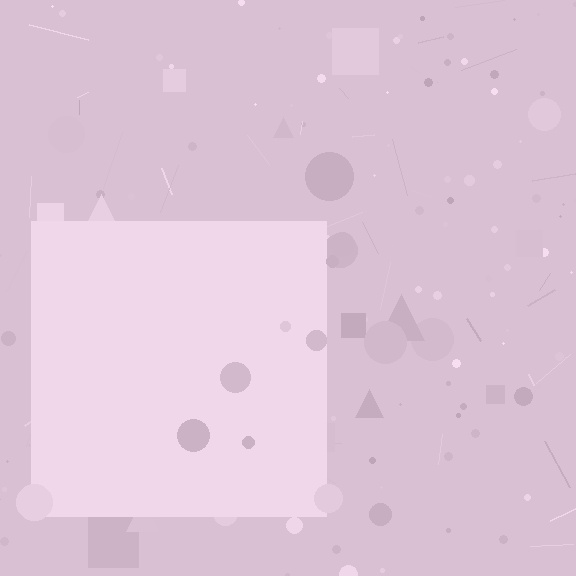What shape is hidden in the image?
A square is hidden in the image.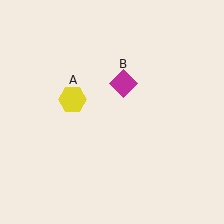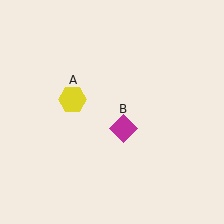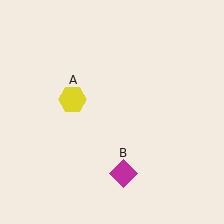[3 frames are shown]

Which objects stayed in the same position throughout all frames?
Yellow hexagon (object A) remained stationary.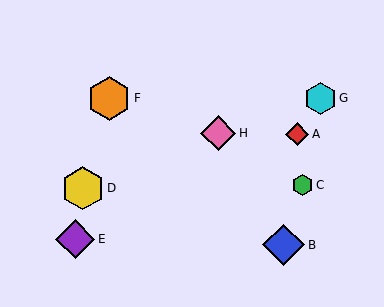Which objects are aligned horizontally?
Objects F, G are aligned horizontally.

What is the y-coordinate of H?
Object H is at y≈133.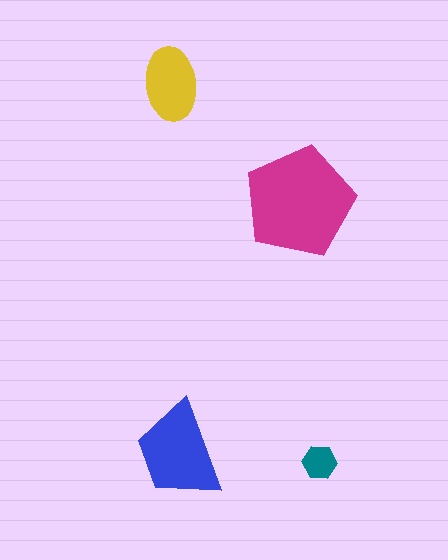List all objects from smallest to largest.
The teal hexagon, the yellow ellipse, the blue trapezoid, the magenta pentagon.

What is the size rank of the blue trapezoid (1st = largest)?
2nd.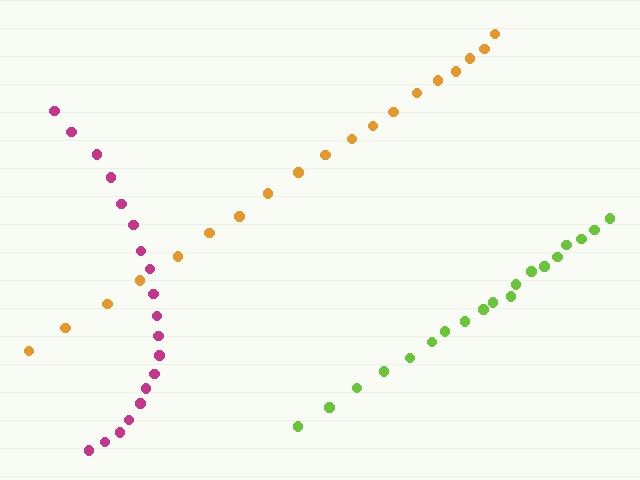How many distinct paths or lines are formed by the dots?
There are 3 distinct paths.